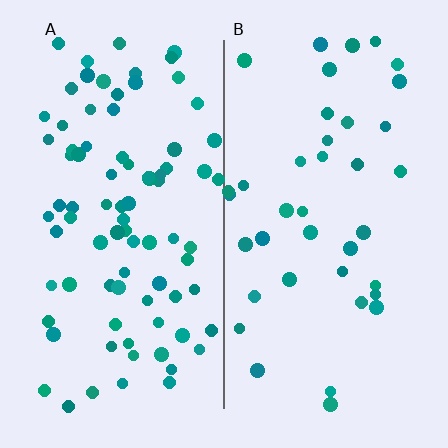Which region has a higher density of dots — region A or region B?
A (the left).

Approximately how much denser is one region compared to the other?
Approximately 2.2× — region A over region B.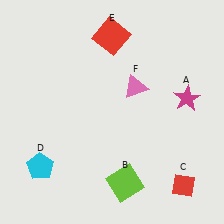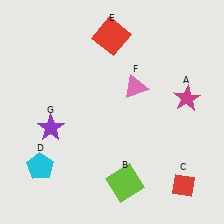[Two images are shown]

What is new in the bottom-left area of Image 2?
A purple star (G) was added in the bottom-left area of Image 2.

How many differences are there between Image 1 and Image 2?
There is 1 difference between the two images.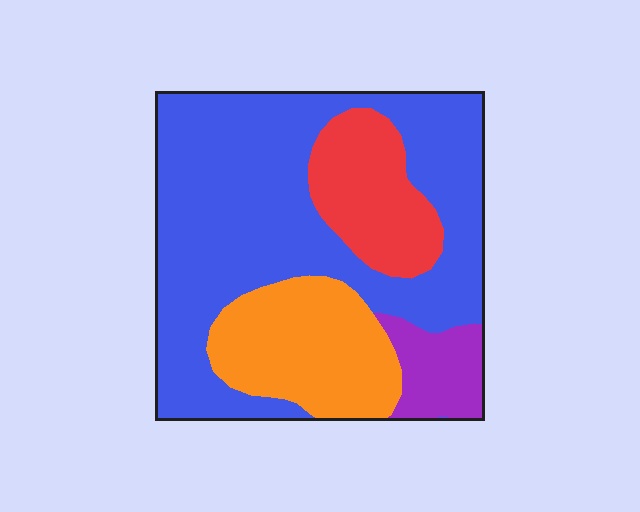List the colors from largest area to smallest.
From largest to smallest: blue, orange, red, purple.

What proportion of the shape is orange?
Orange takes up about one fifth (1/5) of the shape.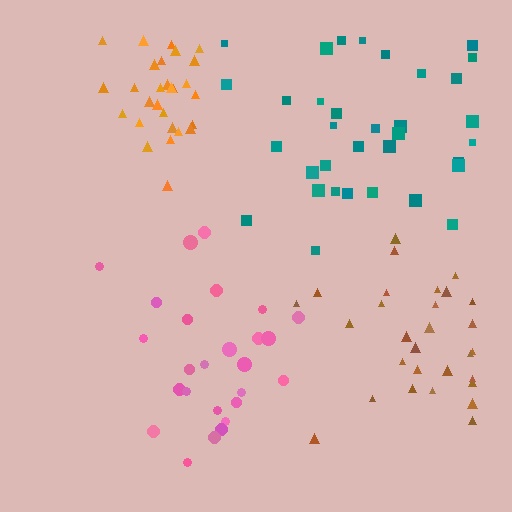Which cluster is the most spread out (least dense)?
Pink.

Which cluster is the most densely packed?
Orange.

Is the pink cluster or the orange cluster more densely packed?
Orange.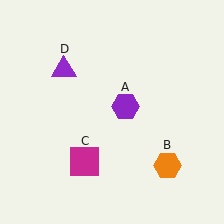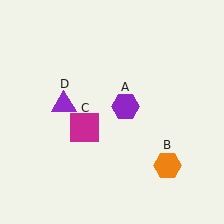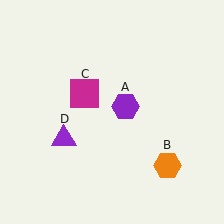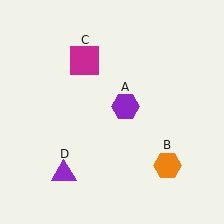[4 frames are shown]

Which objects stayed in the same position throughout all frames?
Purple hexagon (object A) and orange hexagon (object B) remained stationary.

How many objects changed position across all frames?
2 objects changed position: magenta square (object C), purple triangle (object D).